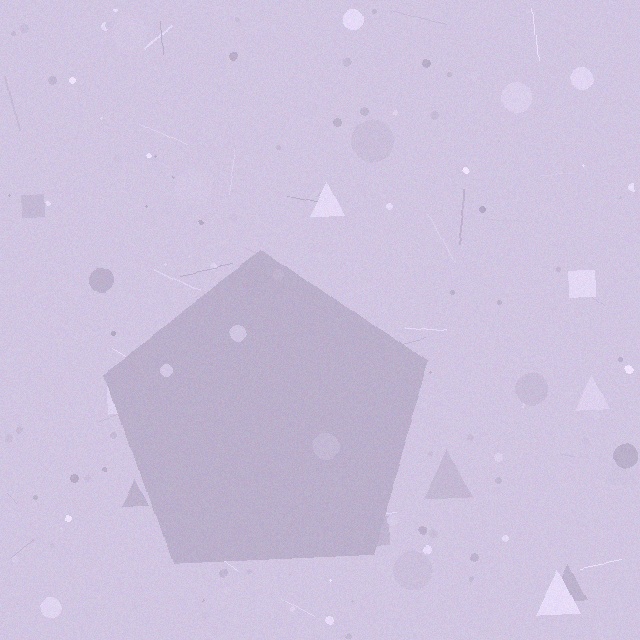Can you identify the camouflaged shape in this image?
The camouflaged shape is a pentagon.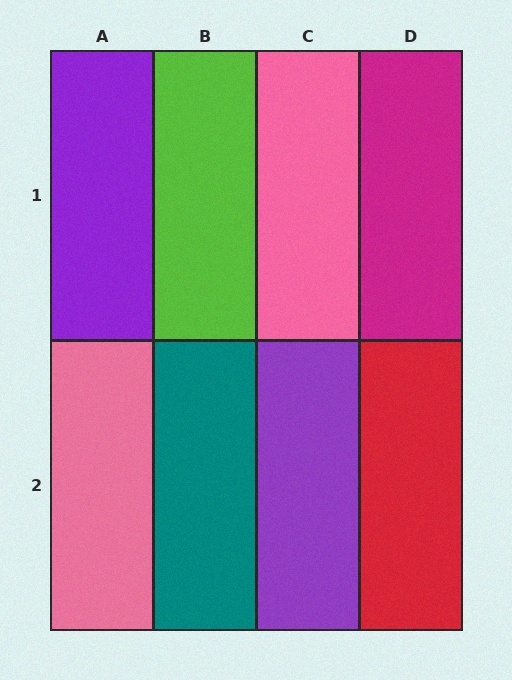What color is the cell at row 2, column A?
Pink.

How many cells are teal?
1 cell is teal.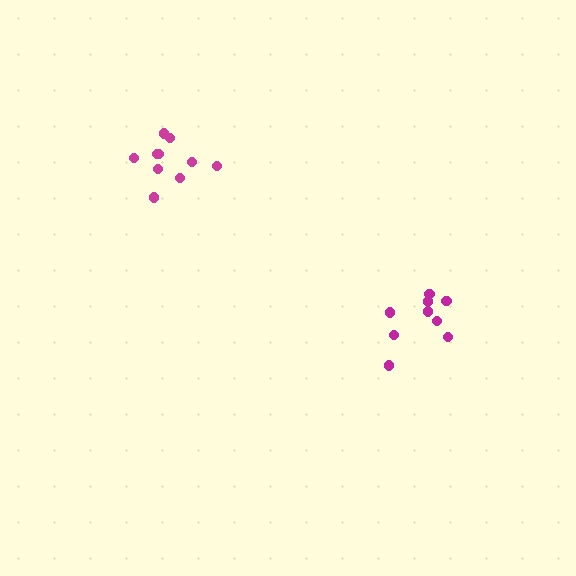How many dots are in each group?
Group 1: 10 dots, Group 2: 9 dots (19 total).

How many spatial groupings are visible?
There are 2 spatial groupings.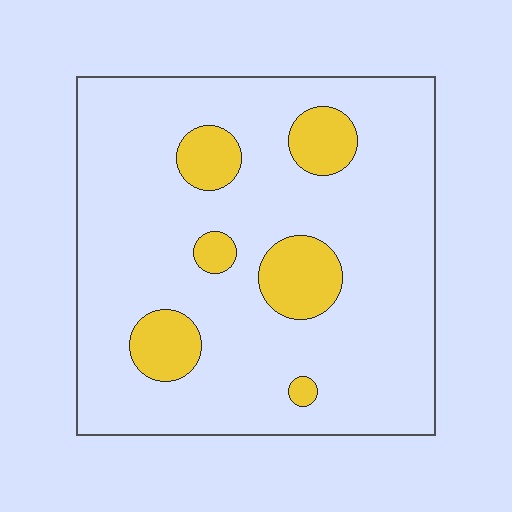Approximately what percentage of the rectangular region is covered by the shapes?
Approximately 15%.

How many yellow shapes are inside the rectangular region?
6.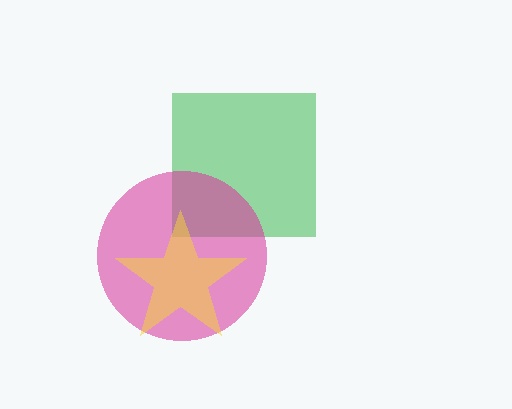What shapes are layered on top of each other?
The layered shapes are: a green square, a magenta circle, a yellow star.